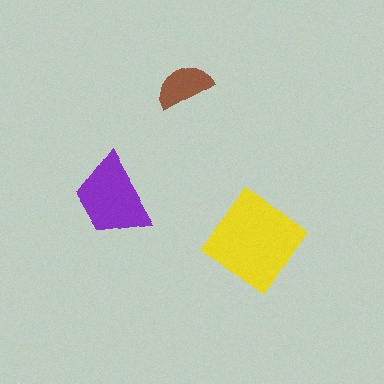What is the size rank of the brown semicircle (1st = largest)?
3rd.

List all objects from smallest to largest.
The brown semicircle, the purple trapezoid, the yellow diamond.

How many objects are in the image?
There are 3 objects in the image.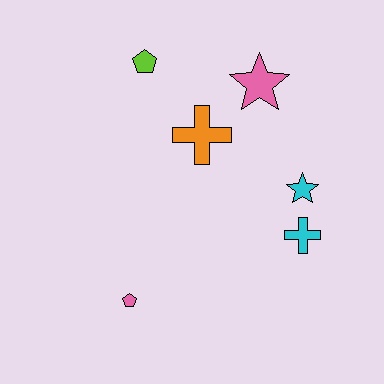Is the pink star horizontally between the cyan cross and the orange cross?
Yes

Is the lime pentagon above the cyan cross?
Yes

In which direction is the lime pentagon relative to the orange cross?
The lime pentagon is above the orange cross.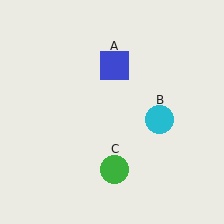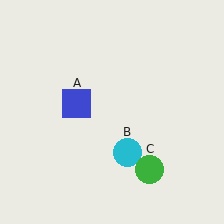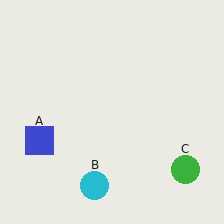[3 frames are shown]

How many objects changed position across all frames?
3 objects changed position: blue square (object A), cyan circle (object B), green circle (object C).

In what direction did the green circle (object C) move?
The green circle (object C) moved right.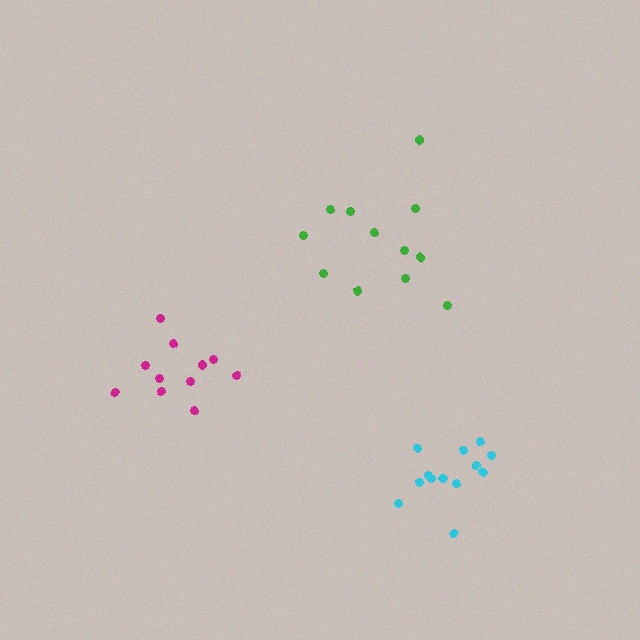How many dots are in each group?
Group 1: 13 dots, Group 2: 12 dots, Group 3: 11 dots (36 total).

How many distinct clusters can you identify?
There are 3 distinct clusters.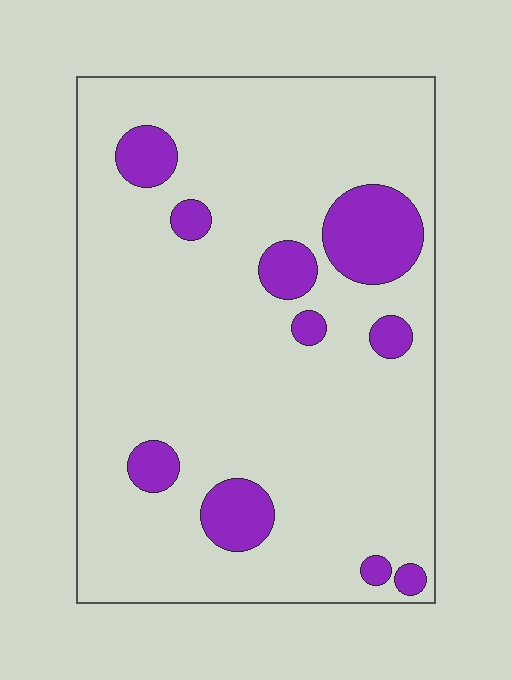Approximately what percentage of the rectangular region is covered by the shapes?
Approximately 15%.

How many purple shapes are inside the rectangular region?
10.